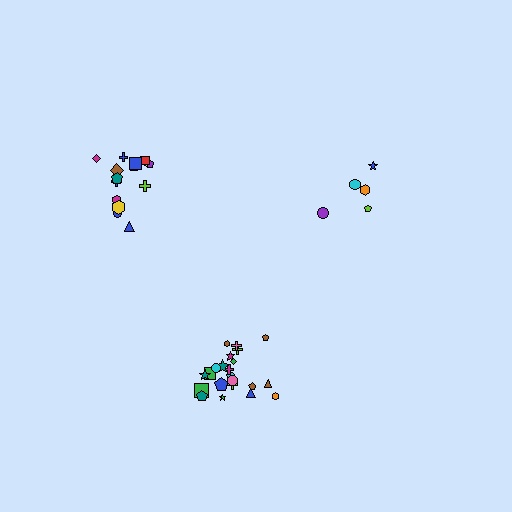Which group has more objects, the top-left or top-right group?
The top-left group.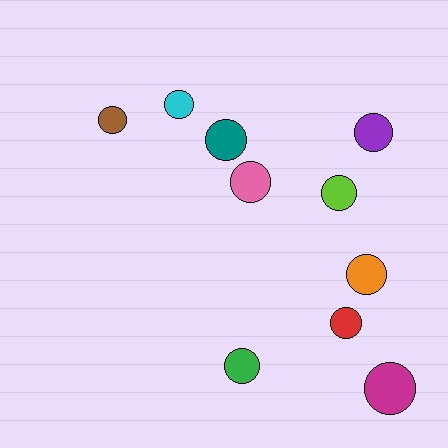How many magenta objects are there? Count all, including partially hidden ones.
There is 1 magenta object.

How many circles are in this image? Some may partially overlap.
There are 10 circles.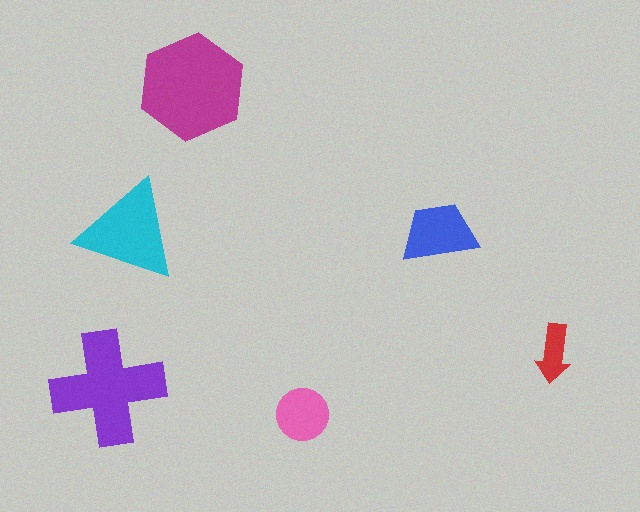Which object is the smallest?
The red arrow.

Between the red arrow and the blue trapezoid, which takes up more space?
The blue trapezoid.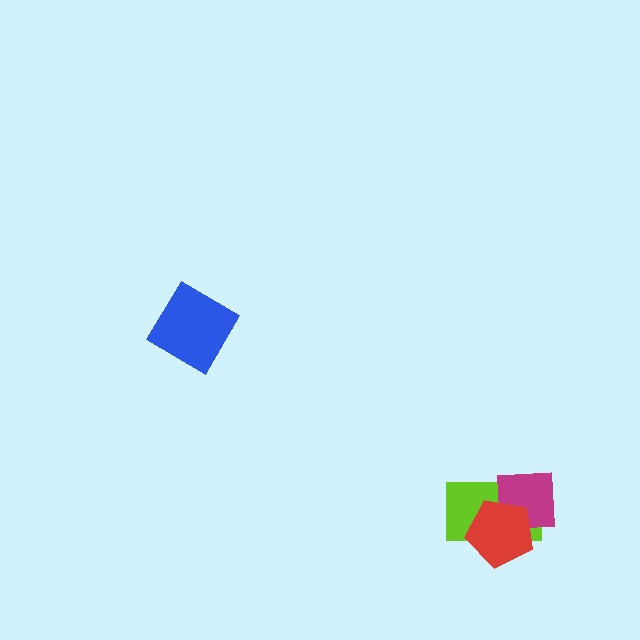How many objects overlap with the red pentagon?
2 objects overlap with the red pentagon.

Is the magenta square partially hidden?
Yes, it is partially covered by another shape.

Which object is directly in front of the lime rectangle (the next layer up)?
The magenta square is directly in front of the lime rectangle.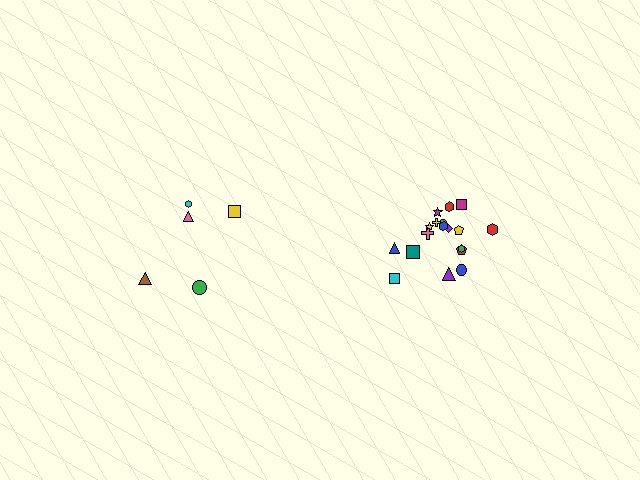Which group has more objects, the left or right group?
The right group.